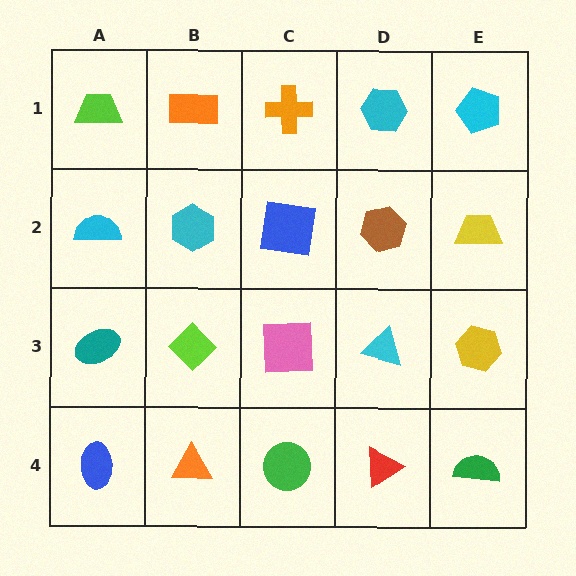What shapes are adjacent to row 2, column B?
An orange rectangle (row 1, column B), a lime diamond (row 3, column B), a cyan semicircle (row 2, column A), a blue square (row 2, column C).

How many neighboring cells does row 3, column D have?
4.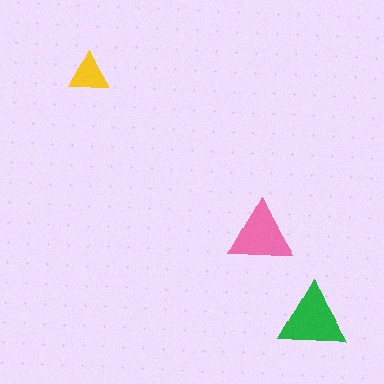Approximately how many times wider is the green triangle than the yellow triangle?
About 1.5 times wider.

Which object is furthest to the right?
The green triangle is rightmost.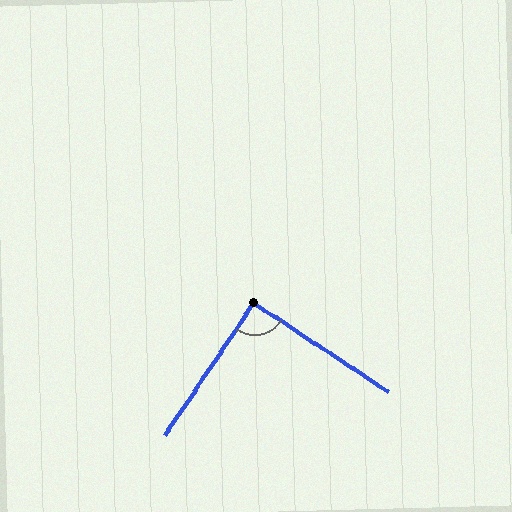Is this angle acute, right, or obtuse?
It is approximately a right angle.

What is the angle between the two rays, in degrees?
Approximately 91 degrees.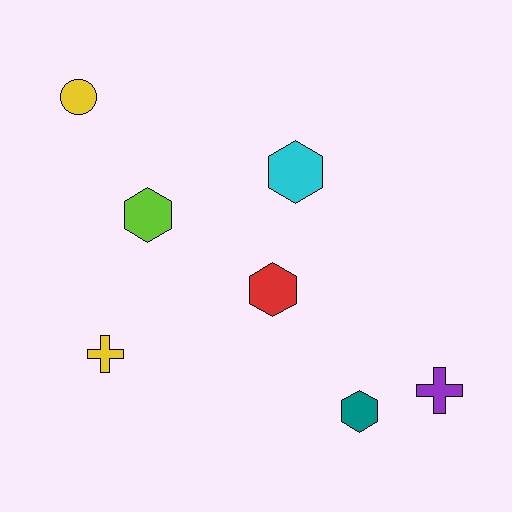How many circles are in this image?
There is 1 circle.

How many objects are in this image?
There are 7 objects.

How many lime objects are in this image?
There is 1 lime object.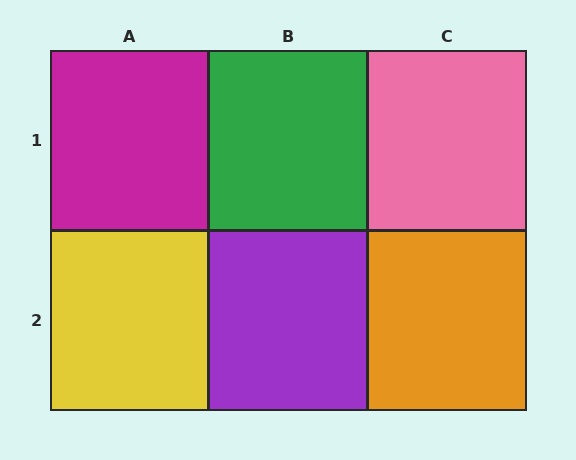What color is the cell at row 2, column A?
Yellow.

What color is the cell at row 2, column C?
Orange.